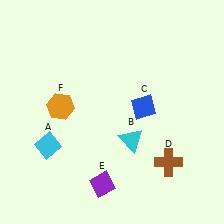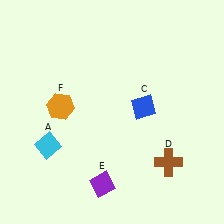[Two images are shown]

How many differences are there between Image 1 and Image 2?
There is 1 difference between the two images.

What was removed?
The cyan triangle (B) was removed in Image 2.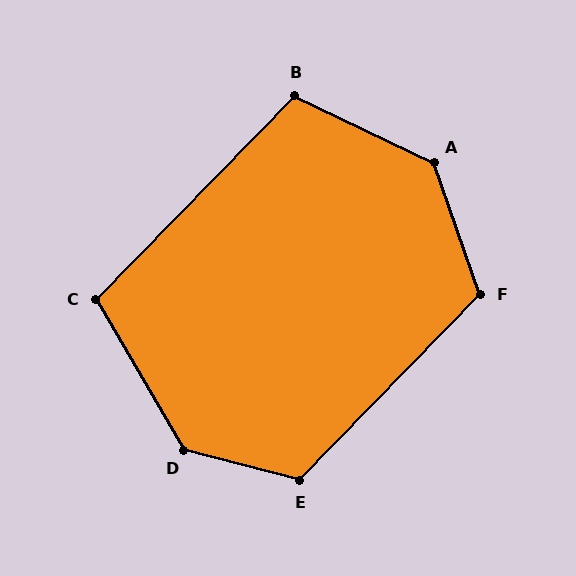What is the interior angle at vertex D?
Approximately 135 degrees (obtuse).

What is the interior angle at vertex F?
Approximately 116 degrees (obtuse).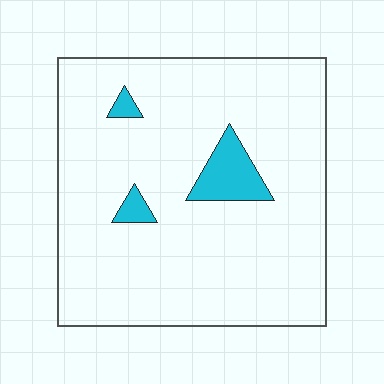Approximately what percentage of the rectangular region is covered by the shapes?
Approximately 5%.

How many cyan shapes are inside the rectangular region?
3.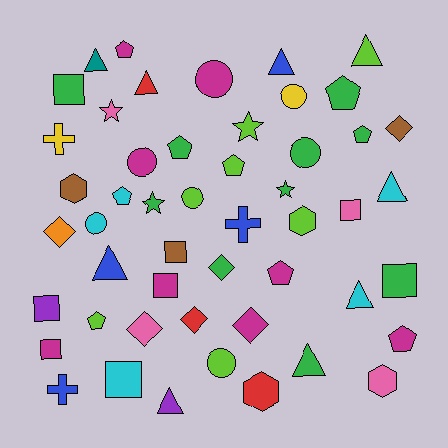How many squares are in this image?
There are 8 squares.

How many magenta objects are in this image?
There are 8 magenta objects.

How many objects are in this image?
There are 50 objects.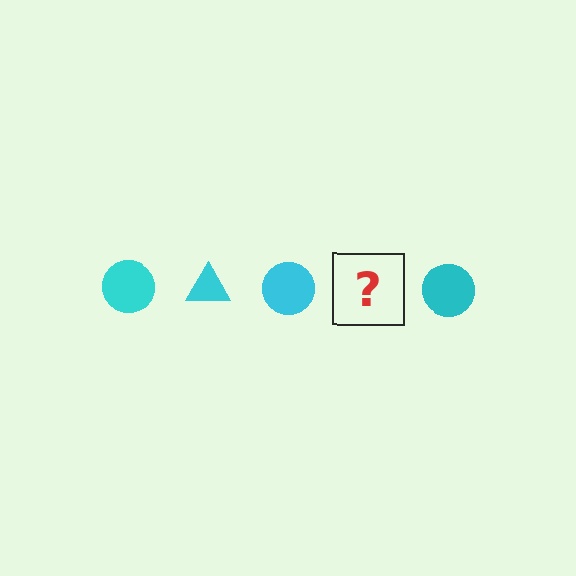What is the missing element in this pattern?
The missing element is a cyan triangle.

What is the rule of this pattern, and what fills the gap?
The rule is that the pattern cycles through circle, triangle shapes in cyan. The gap should be filled with a cyan triangle.